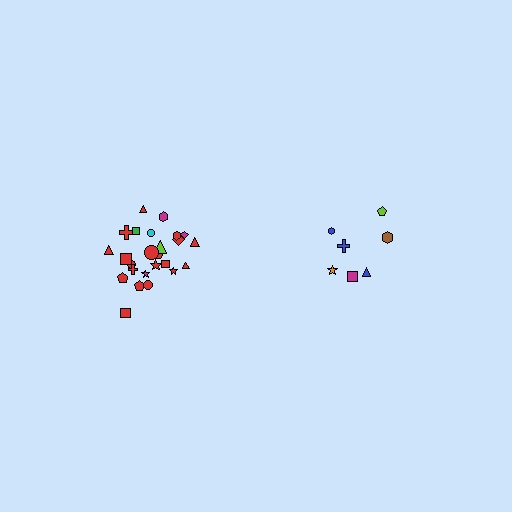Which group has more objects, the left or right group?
The left group.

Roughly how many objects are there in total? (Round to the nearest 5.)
Roughly 30 objects in total.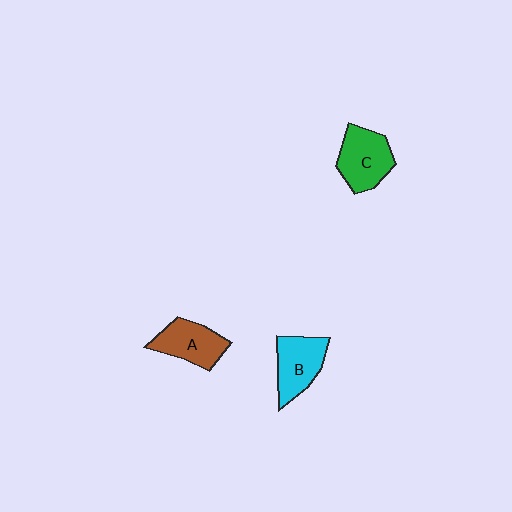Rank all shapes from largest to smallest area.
From largest to smallest: C (green), B (cyan), A (brown).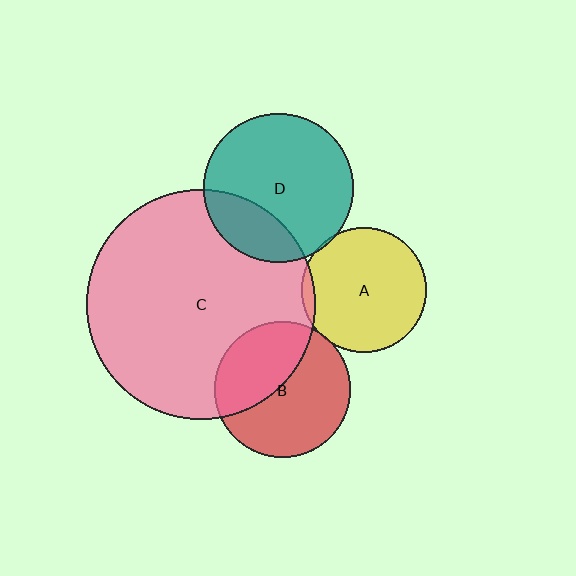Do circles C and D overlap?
Yes.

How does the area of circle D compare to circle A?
Approximately 1.4 times.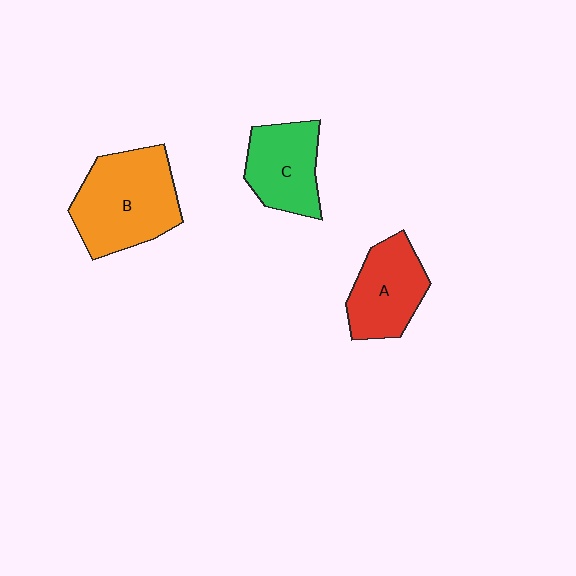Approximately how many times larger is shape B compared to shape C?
Approximately 1.5 times.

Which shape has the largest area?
Shape B (orange).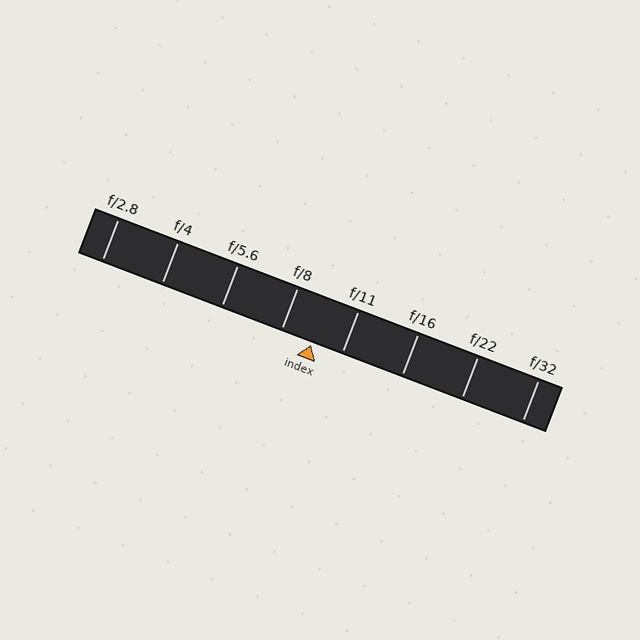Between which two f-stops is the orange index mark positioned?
The index mark is between f/8 and f/11.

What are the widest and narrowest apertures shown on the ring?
The widest aperture shown is f/2.8 and the narrowest is f/32.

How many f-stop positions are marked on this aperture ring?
There are 8 f-stop positions marked.